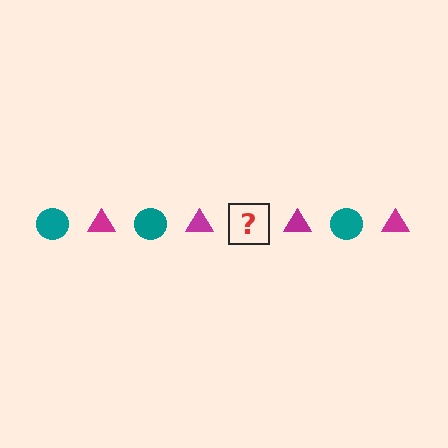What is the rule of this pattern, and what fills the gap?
The rule is that the pattern alternates between teal circle and magenta triangle. The gap should be filled with a teal circle.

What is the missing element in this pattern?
The missing element is a teal circle.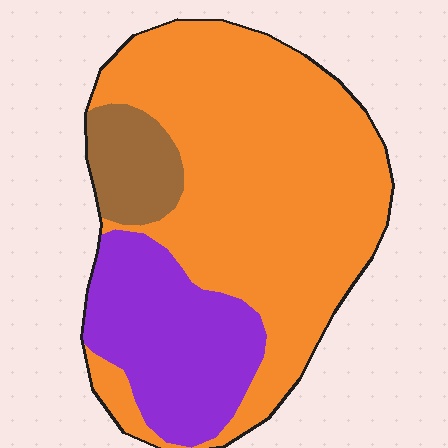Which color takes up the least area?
Brown, at roughly 10%.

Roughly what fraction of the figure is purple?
Purple covers about 25% of the figure.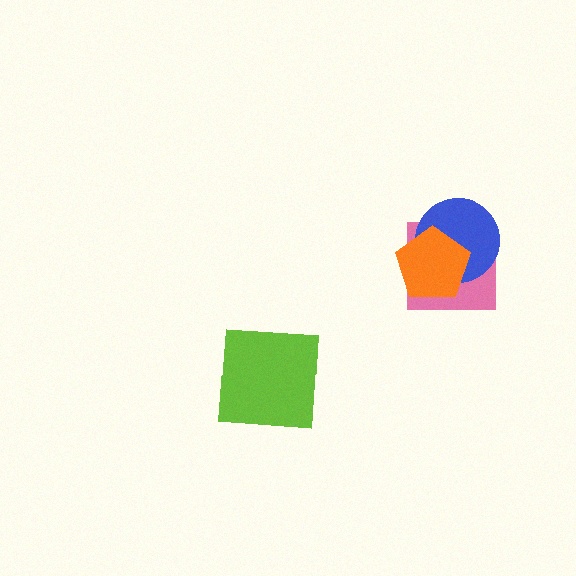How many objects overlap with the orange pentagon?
2 objects overlap with the orange pentagon.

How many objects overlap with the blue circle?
2 objects overlap with the blue circle.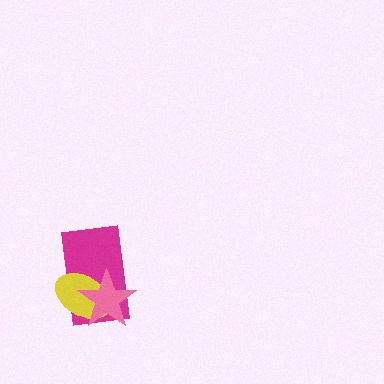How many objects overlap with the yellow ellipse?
2 objects overlap with the yellow ellipse.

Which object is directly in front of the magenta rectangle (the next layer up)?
The yellow ellipse is directly in front of the magenta rectangle.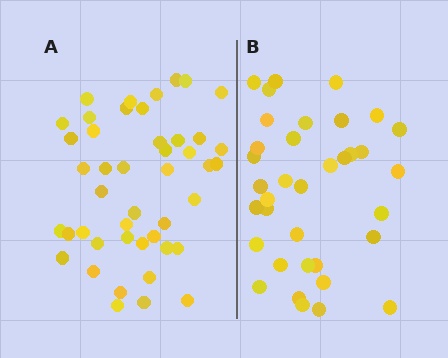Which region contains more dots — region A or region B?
Region A (the left region) has more dots.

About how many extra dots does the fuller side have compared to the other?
Region A has roughly 8 or so more dots than region B.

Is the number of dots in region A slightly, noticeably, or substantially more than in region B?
Region A has noticeably more, but not dramatically so. The ratio is roughly 1.2 to 1.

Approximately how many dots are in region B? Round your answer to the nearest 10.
About 40 dots. (The exact count is 36, which rounds to 40.)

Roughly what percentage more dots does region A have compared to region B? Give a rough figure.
About 25% more.